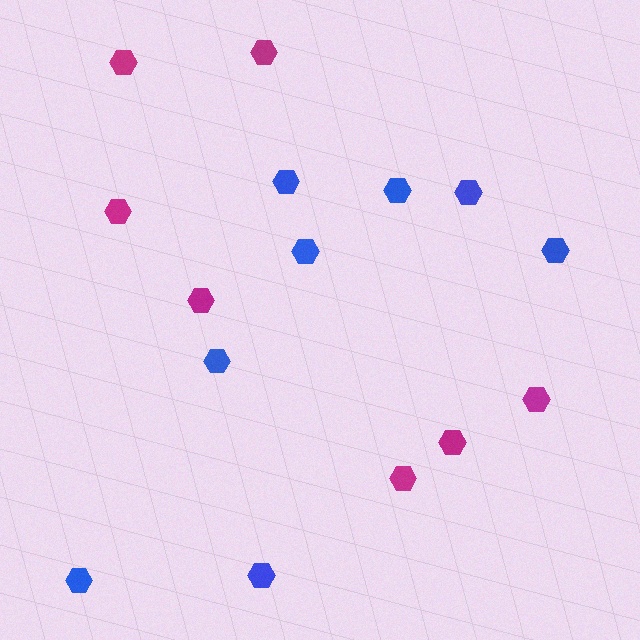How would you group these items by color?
There are 2 groups: one group of blue hexagons (8) and one group of magenta hexagons (7).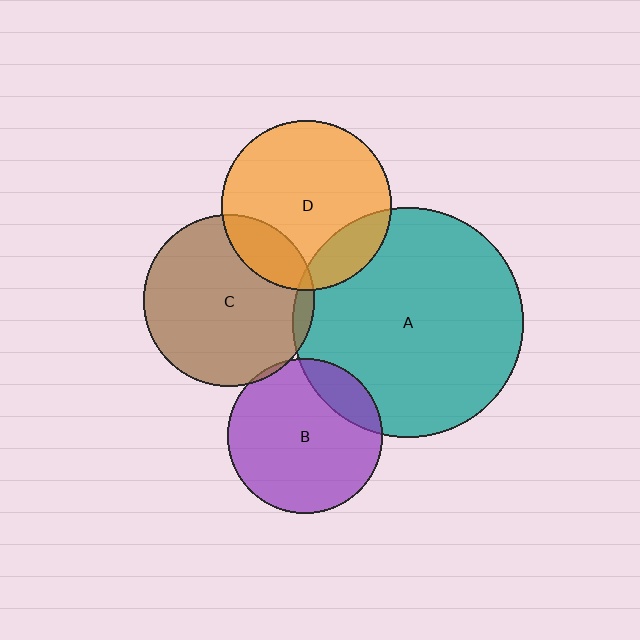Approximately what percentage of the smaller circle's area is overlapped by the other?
Approximately 5%.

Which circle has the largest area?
Circle A (teal).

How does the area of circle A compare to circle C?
Approximately 1.8 times.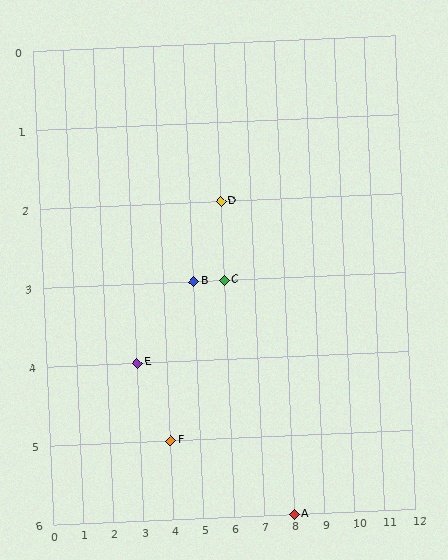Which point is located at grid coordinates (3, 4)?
Point E is at (3, 4).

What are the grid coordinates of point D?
Point D is at grid coordinates (6, 2).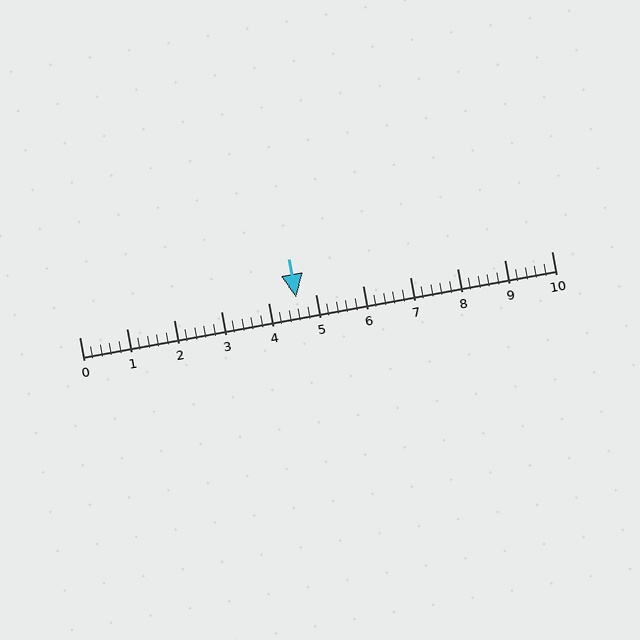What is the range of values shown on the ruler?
The ruler shows values from 0 to 10.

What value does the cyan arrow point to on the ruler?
The cyan arrow points to approximately 4.6.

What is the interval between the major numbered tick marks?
The major tick marks are spaced 1 units apart.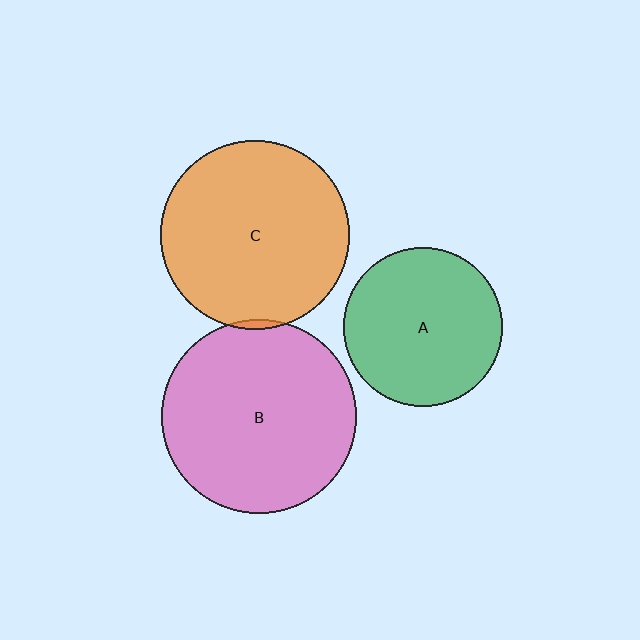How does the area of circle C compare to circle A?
Approximately 1.4 times.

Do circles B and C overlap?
Yes.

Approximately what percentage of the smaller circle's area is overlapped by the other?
Approximately 5%.